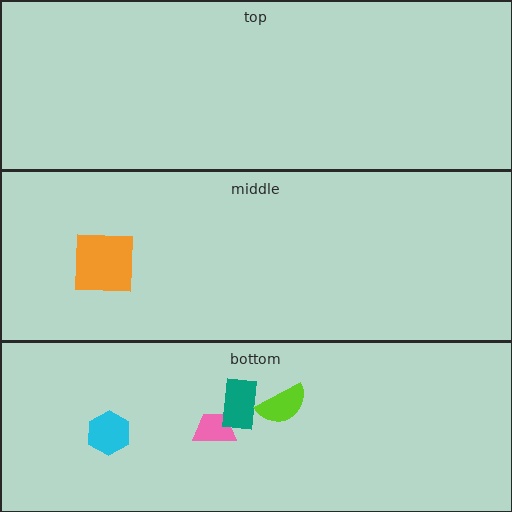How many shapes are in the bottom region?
4.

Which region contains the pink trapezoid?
The bottom region.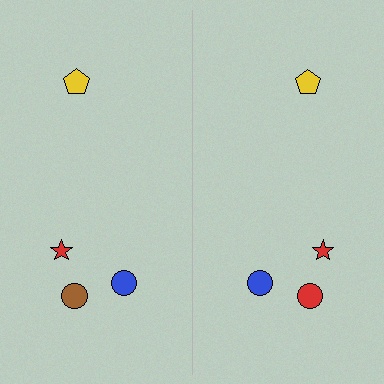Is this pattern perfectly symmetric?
No, the pattern is not perfectly symmetric. The red circle on the right side breaks the symmetry — its mirror counterpart is brown.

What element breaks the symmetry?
The red circle on the right side breaks the symmetry — its mirror counterpart is brown.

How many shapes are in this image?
There are 8 shapes in this image.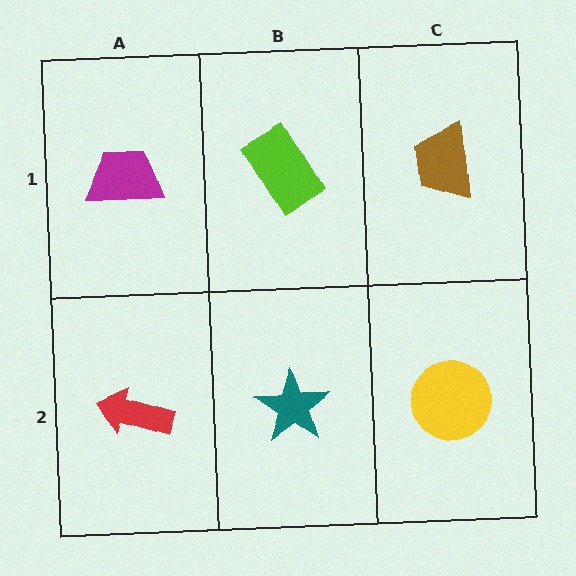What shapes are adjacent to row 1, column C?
A yellow circle (row 2, column C), a lime rectangle (row 1, column B).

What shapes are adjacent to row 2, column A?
A magenta trapezoid (row 1, column A), a teal star (row 2, column B).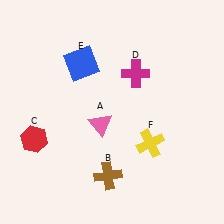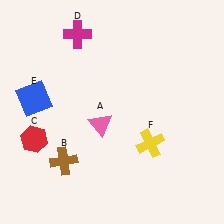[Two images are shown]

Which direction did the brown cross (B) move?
The brown cross (B) moved left.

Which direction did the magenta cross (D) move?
The magenta cross (D) moved left.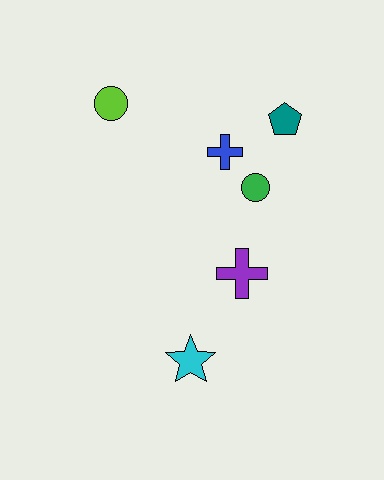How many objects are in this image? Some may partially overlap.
There are 6 objects.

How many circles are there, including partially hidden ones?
There are 2 circles.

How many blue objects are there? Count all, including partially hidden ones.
There is 1 blue object.